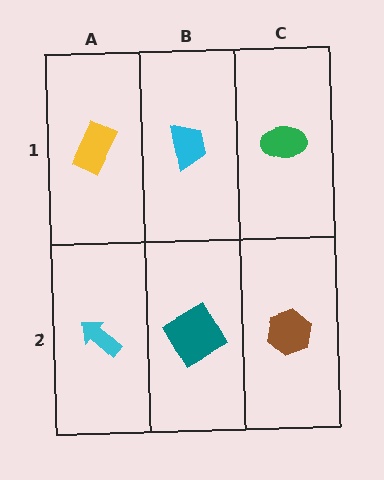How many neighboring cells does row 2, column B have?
3.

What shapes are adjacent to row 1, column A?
A cyan arrow (row 2, column A), a cyan trapezoid (row 1, column B).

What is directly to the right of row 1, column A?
A cyan trapezoid.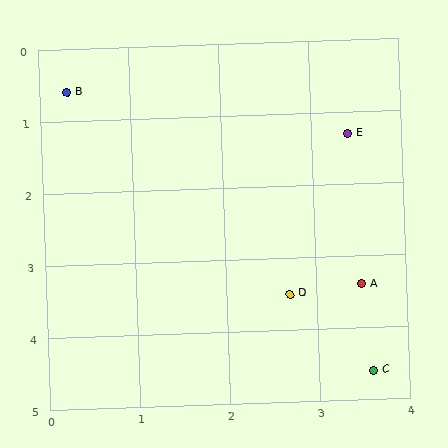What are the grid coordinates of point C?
Point C is at approximately (3.6, 4.6).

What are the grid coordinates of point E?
Point E is at approximately (3.4, 1.3).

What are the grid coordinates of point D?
Point D is at approximately (2.7, 3.5).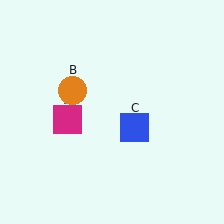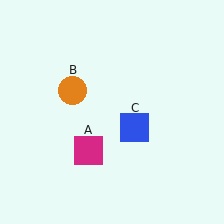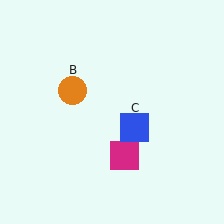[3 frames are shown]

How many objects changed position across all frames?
1 object changed position: magenta square (object A).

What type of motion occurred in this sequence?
The magenta square (object A) rotated counterclockwise around the center of the scene.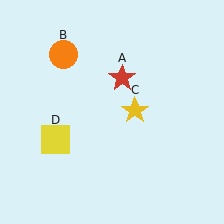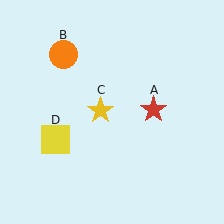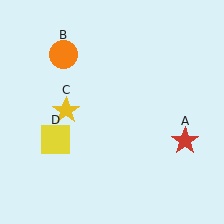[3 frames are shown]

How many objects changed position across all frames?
2 objects changed position: red star (object A), yellow star (object C).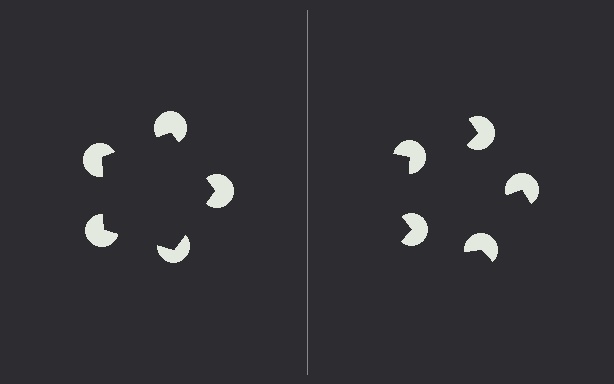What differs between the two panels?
The pac-man discs are positioned identically on both sides; only the wedge orientations differ. On the left they align to a pentagon; on the right they are misaligned.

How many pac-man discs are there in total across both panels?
10 — 5 on each side.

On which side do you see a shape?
An illusory pentagon appears on the left side. On the right side the wedge cuts are rotated, so no coherent shape forms.